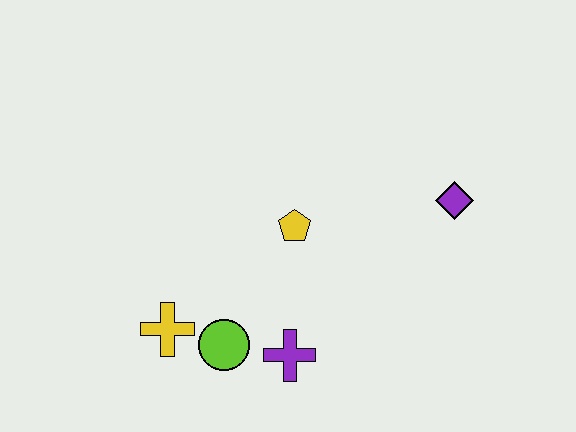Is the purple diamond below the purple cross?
No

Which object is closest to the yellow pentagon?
The purple cross is closest to the yellow pentagon.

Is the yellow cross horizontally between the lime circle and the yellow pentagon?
No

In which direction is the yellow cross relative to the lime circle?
The yellow cross is to the left of the lime circle.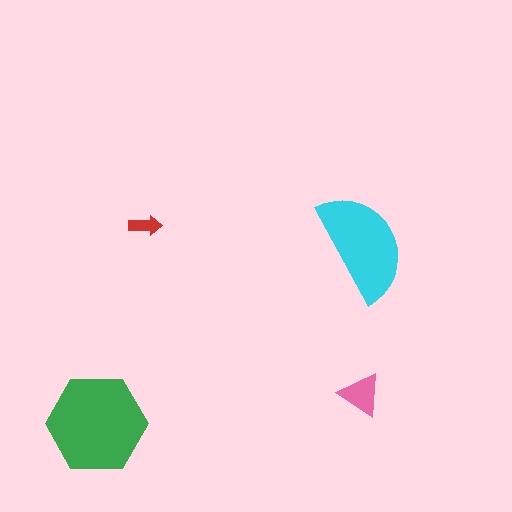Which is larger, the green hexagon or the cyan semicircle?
The green hexagon.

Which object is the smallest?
The red arrow.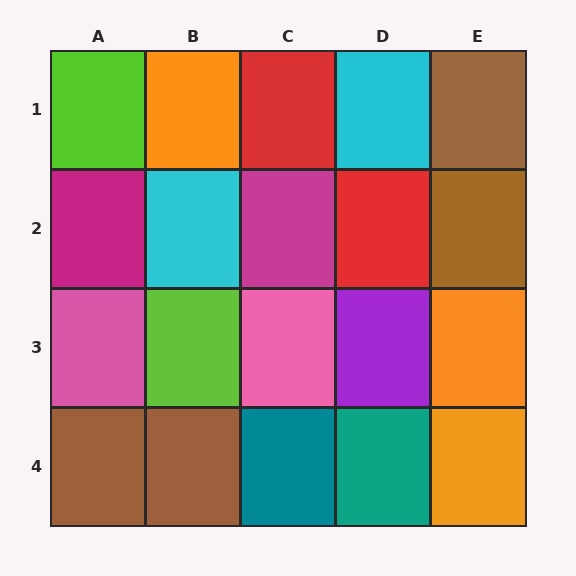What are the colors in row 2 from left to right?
Magenta, cyan, magenta, red, brown.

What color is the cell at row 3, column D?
Purple.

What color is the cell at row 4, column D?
Teal.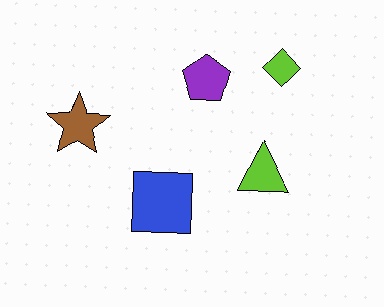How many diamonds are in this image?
There is 1 diamond.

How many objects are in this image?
There are 5 objects.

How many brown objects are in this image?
There is 1 brown object.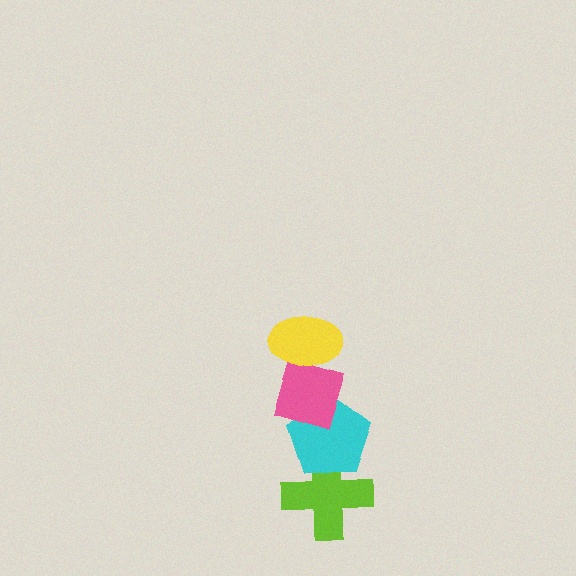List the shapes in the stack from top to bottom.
From top to bottom: the yellow ellipse, the pink diamond, the cyan pentagon, the lime cross.